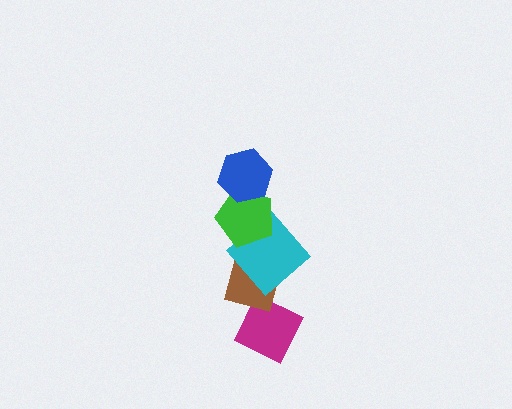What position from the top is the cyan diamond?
The cyan diamond is 3rd from the top.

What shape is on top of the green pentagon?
The blue hexagon is on top of the green pentagon.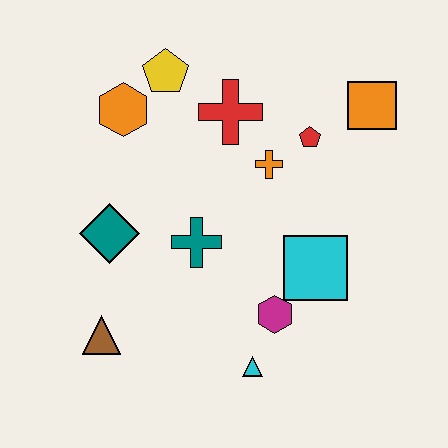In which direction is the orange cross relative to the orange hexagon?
The orange cross is to the right of the orange hexagon.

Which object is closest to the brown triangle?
The teal diamond is closest to the brown triangle.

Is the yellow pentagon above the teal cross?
Yes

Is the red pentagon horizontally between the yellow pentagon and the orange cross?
No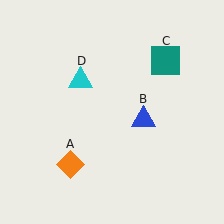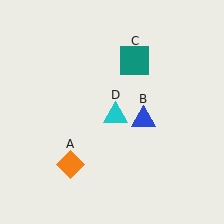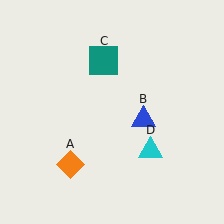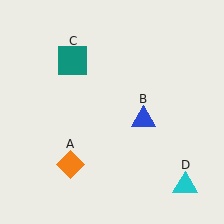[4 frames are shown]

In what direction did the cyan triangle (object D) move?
The cyan triangle (object D) moved down and to the right.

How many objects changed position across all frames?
2 objects changed position: teal square (object C), cyan triangle (object D).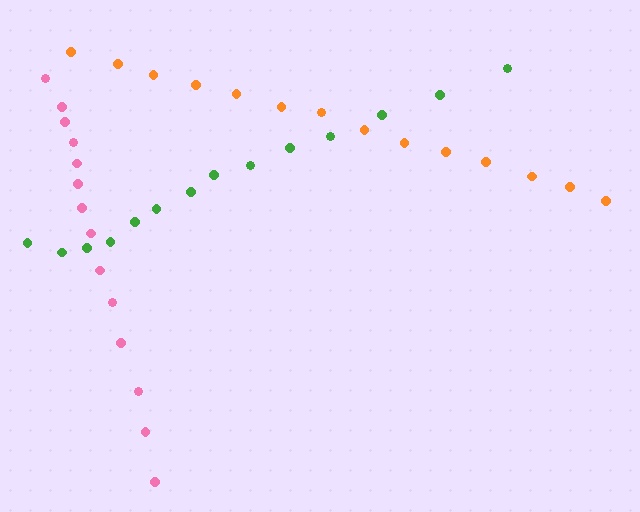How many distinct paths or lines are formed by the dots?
There are 3 distinct paths.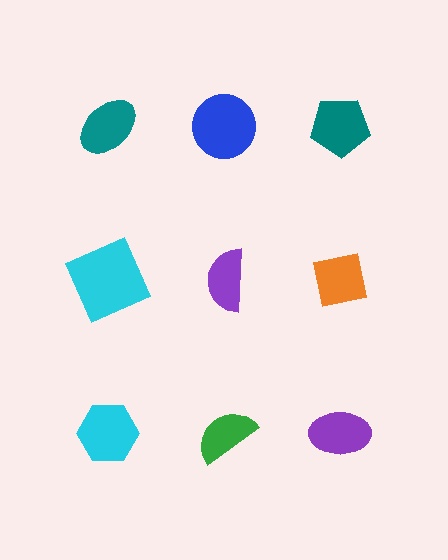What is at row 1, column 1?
A teal ellipse.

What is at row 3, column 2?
A green semicircle.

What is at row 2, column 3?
An orange square.